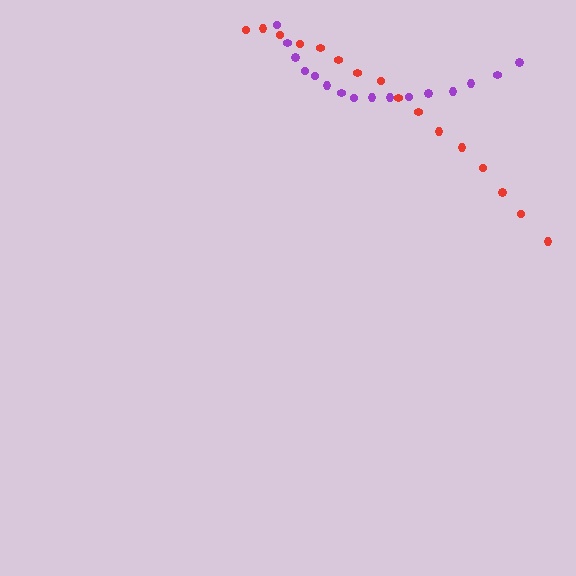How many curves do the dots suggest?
There are 2 distinct paths.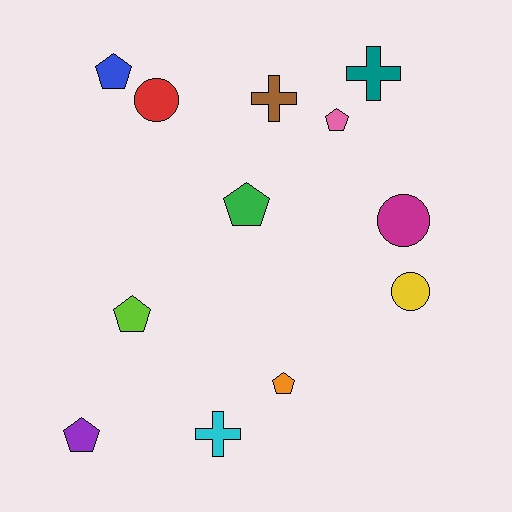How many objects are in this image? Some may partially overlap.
There are 12 objects.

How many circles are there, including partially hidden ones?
There are 3 circles.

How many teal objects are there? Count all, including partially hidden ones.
There is 1 teal object.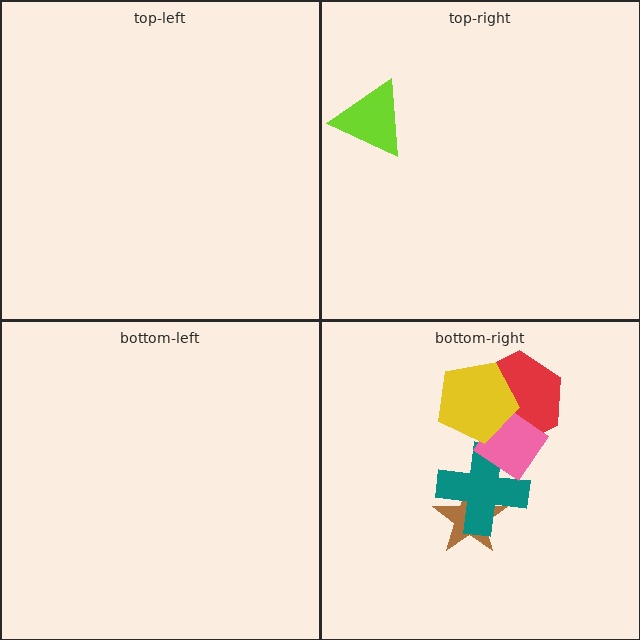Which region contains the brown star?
The bottom-right region.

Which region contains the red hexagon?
The bottom-right region.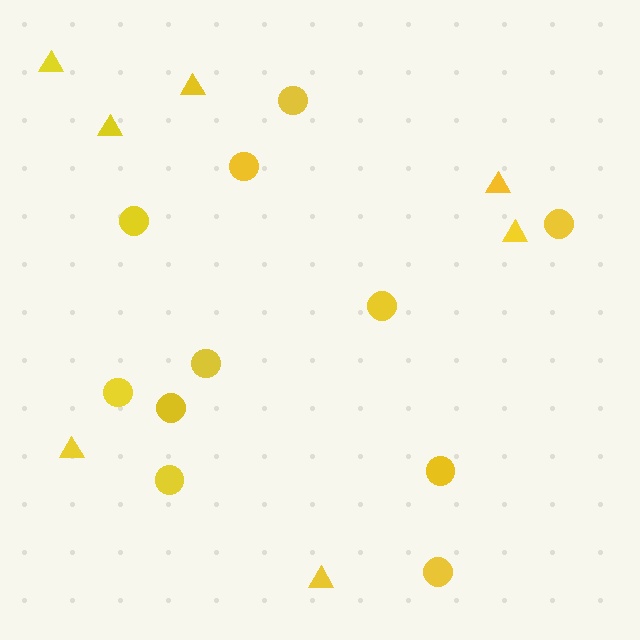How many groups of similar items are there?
There are 2 groups: one group of circles (11) and one group of triangles (7).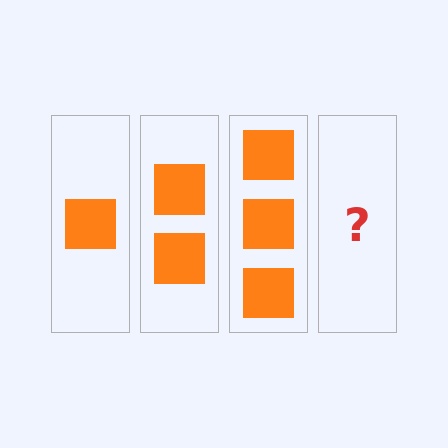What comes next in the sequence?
The next element should be 4 squares.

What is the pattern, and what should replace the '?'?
The pattern is that each step adds one more square. The '?' should be 4 squares.